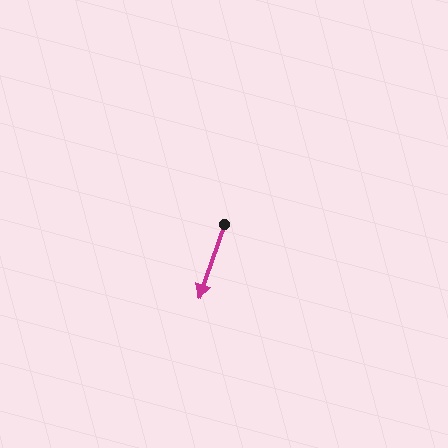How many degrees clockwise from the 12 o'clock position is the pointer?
Approximately 199 degrees.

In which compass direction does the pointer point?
South.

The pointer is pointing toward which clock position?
Roughly 7 o'clock.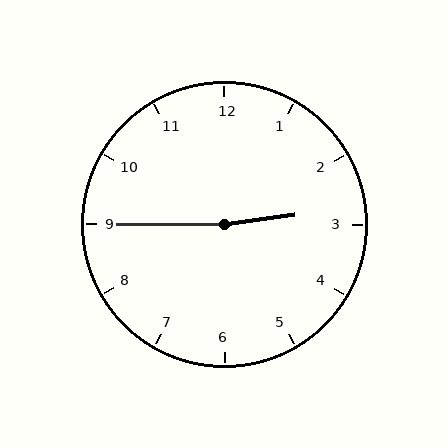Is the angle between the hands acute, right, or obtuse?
It is obtuse.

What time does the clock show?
2:45.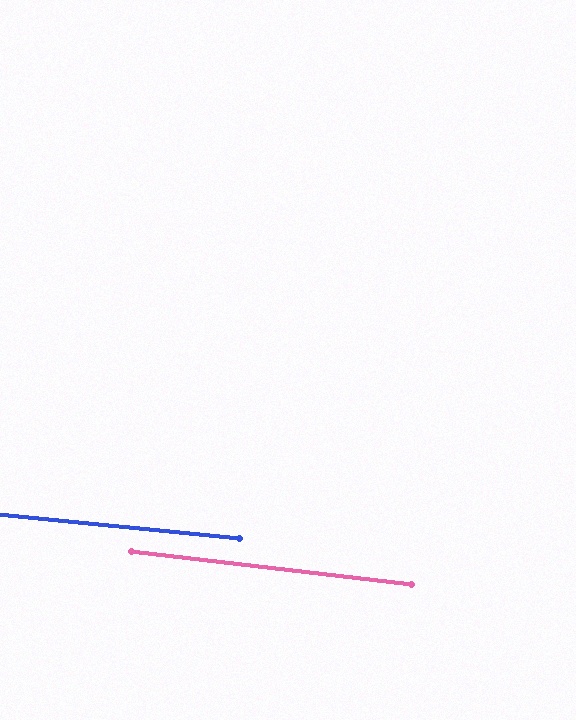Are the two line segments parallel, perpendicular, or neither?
Parallel — their directions differ by only 1.1°.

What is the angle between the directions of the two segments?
Approximately 1 degree.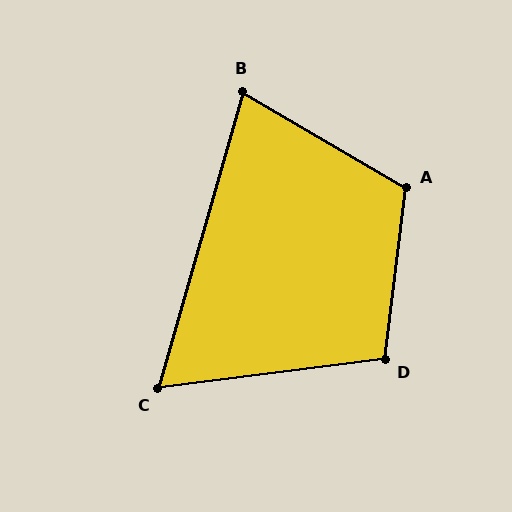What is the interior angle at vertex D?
Approximately 104 degrees (obtuse).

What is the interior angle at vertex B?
Approximately 76 degrees (acute).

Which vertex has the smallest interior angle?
C, at approximately 67 degrees.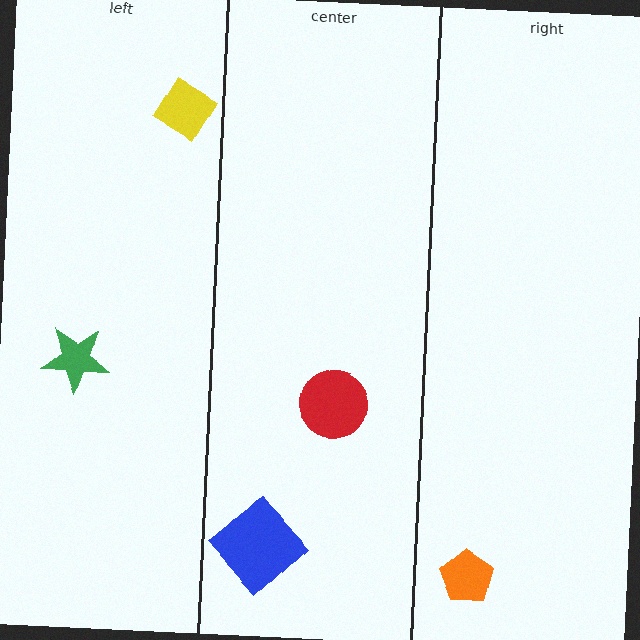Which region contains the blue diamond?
The center region.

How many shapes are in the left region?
2.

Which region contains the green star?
The left region.